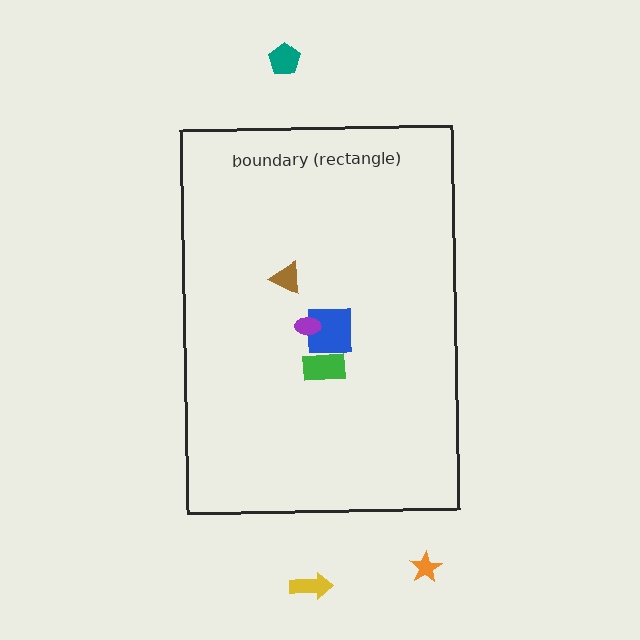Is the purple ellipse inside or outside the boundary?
Inside.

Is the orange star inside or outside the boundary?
Outside.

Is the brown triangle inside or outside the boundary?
Inside.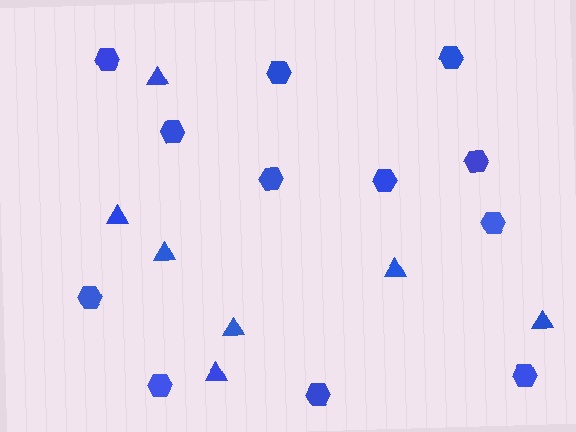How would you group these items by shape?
There are 2 groups: one group of triangles (7) and one group of hexagons (12).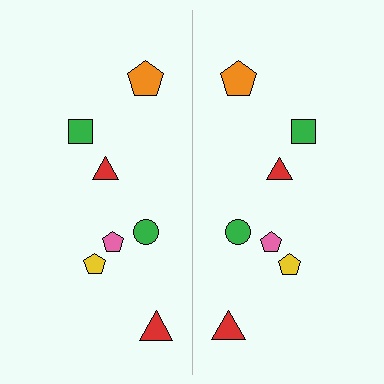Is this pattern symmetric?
Yes, this pattern has bilateral (reflection) symmetry.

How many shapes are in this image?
There are 14 shapes in this image.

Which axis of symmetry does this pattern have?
The pattern has a vertical axis of symmetry running through the center of the image.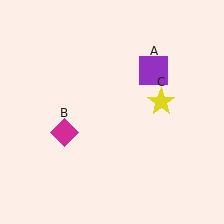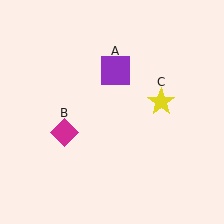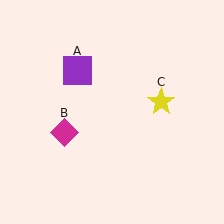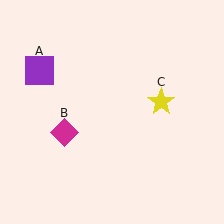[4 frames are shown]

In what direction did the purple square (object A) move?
The purple square (object A) moved left.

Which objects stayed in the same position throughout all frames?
Magenta diamond (object B) and yellow star (object C) remained stationary.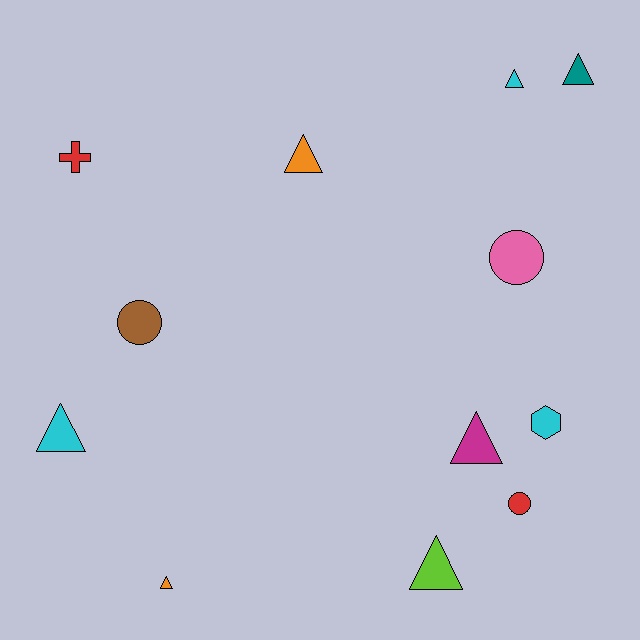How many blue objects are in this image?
There are no blue objects.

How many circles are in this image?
There are 3 circles.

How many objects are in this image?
There are 12 objects.